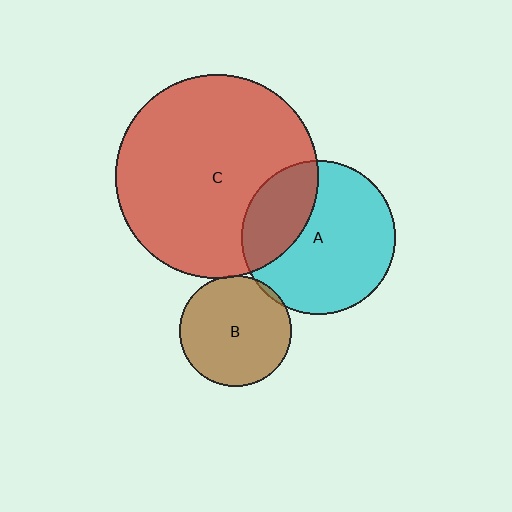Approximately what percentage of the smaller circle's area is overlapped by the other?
Approximately 30%.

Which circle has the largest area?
Circle C (red).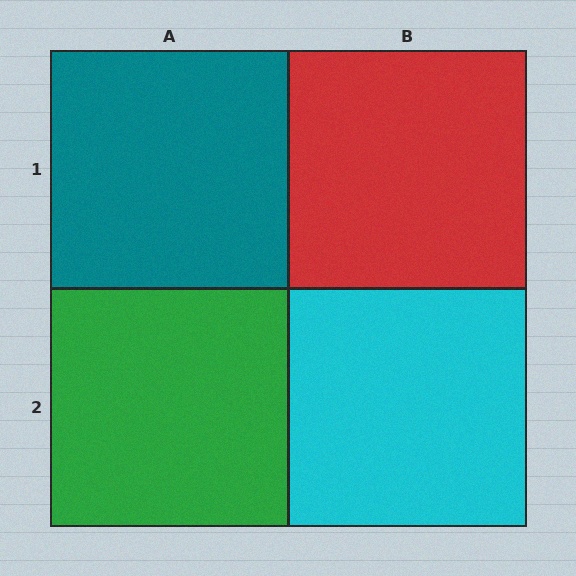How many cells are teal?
1 cell is teal.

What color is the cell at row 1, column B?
Red.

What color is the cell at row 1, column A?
Teal.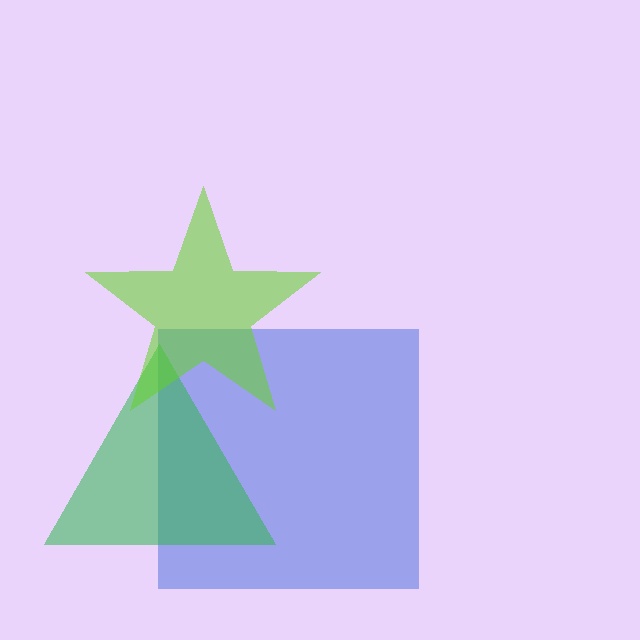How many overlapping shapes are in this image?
There are 3 overlapping shapes in the image.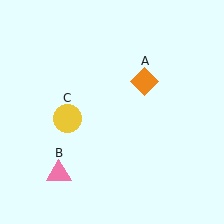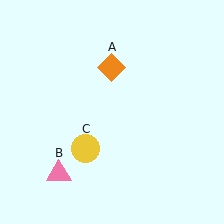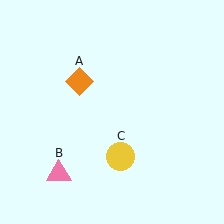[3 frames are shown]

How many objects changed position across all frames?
2 objects changed position: orange diamond (object A), yellow circle (object C).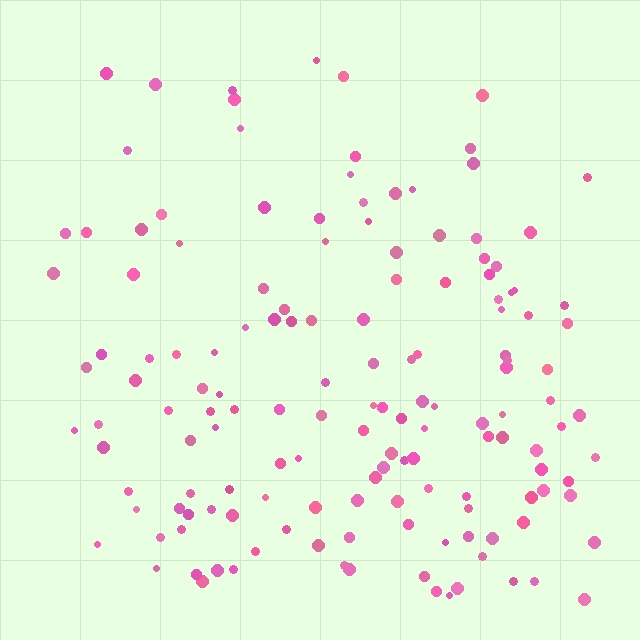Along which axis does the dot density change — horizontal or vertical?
Vertical.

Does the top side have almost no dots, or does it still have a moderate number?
Still a moderate number, just noticeably fewer than the bottom.